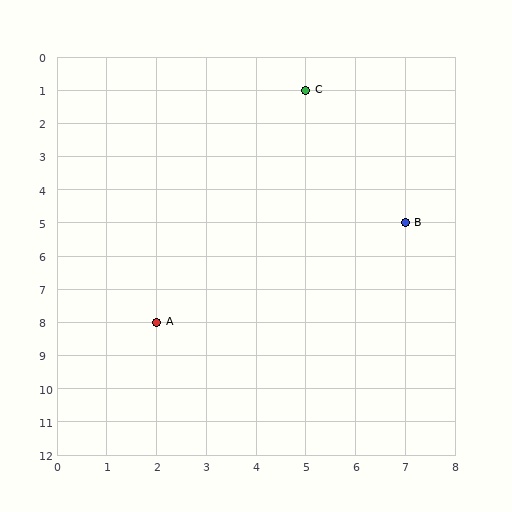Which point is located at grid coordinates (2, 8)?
Point A is at (2, 8).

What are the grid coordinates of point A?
Point A is at grid coordinates (2, 8).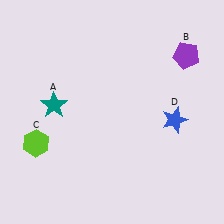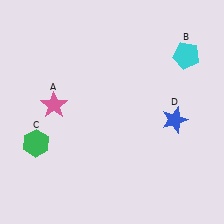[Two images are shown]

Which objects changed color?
A changed from teal to pink. B changed from purple to cyan. C changed from lime to green.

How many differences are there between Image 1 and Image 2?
There are 3 differences between the two images.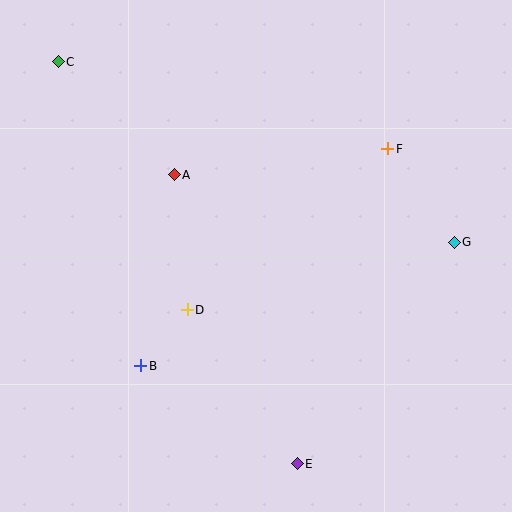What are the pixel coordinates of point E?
Point E is at (297, 464).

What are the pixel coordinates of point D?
Point D is at (187, 310).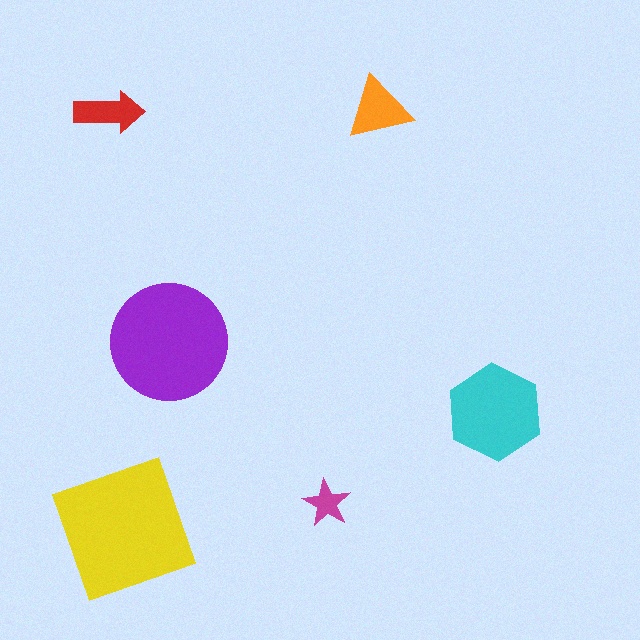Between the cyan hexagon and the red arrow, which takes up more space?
The cyan hexagon.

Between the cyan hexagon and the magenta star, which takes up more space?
The cyan hexagon.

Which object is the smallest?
The magenta star.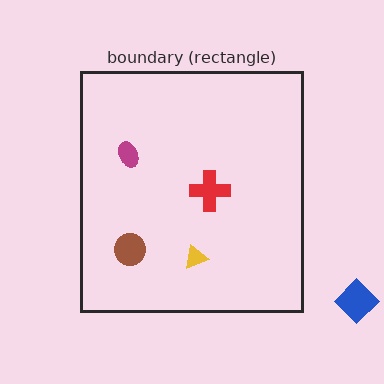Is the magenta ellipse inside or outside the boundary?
Inside.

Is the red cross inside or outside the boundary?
Inside.